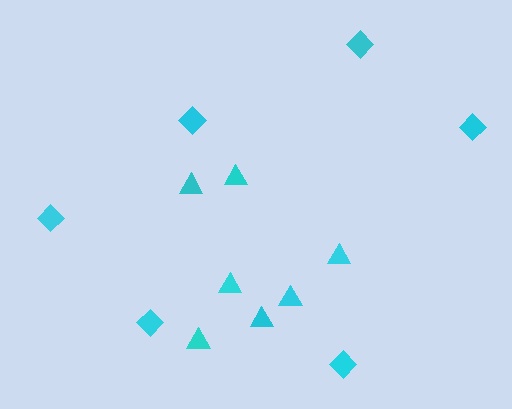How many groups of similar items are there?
There are 2 groups: one group of triangles (7) and one group of diamonds (6).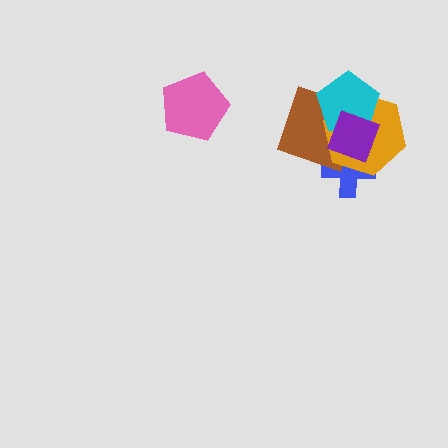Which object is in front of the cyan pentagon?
The purple diamond is in front of the cyan pentagon.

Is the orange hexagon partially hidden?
Yes, it is partially covered by another shape.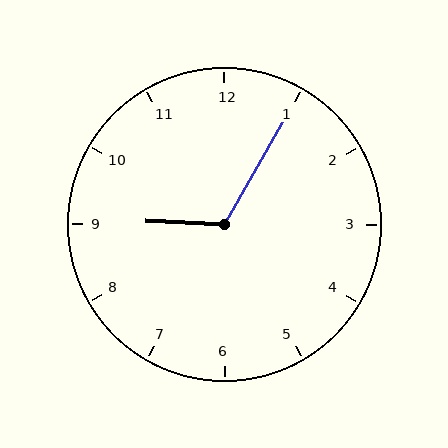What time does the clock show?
9:05.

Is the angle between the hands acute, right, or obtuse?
It is obtuse.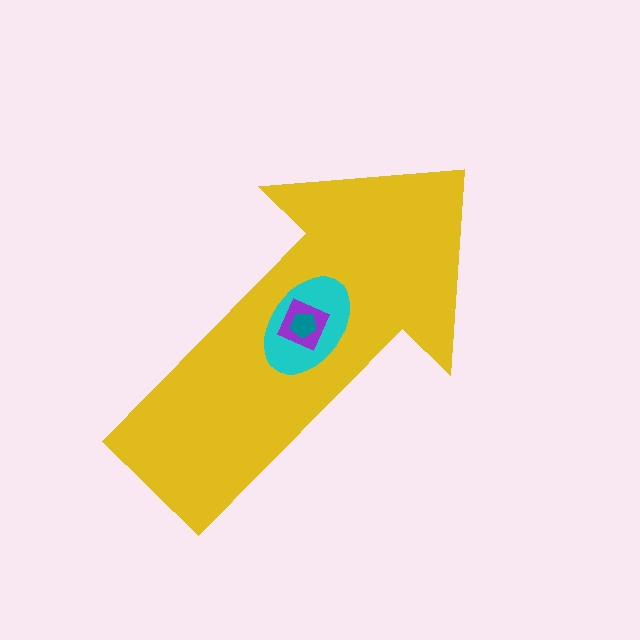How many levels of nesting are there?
4.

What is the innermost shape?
The teal pentagon.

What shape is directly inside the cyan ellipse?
The purple diamond.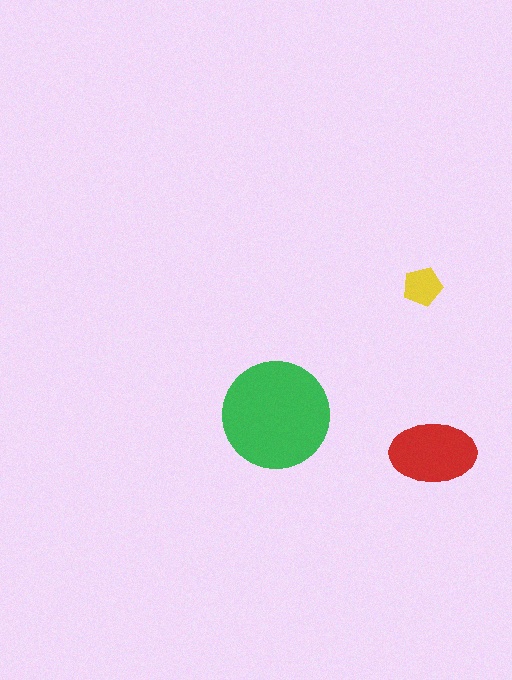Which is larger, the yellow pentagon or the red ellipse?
The red ellipse.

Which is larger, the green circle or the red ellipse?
The green circle.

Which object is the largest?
The green circle.